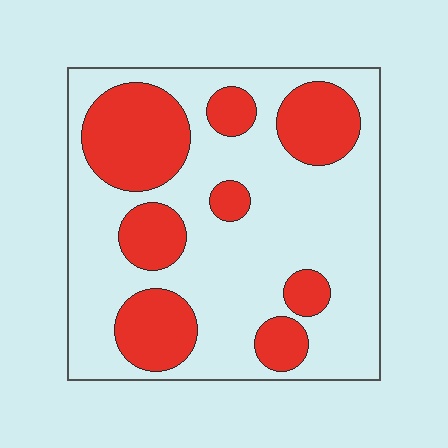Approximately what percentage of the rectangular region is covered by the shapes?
Approximately 30%.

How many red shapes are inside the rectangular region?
8.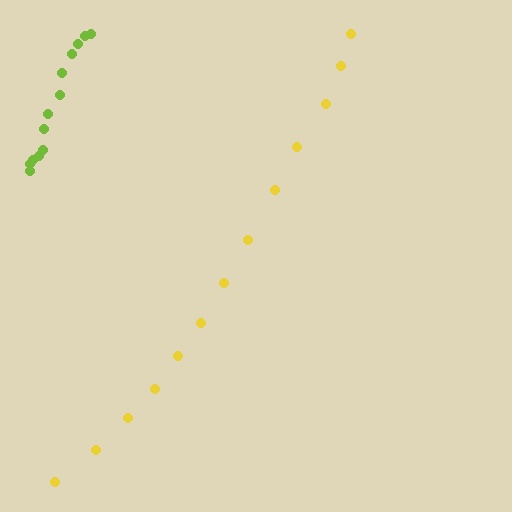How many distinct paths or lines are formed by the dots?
There are 2 distinct paths.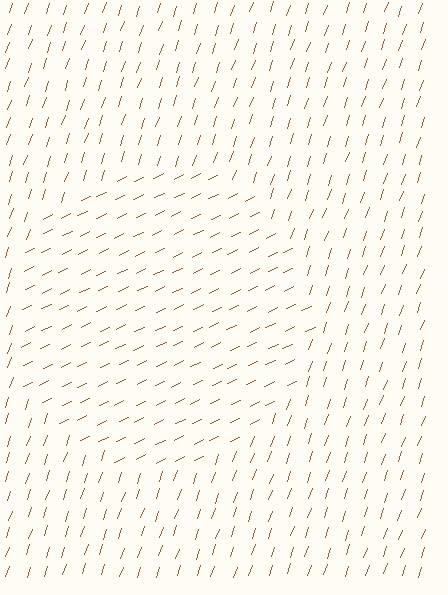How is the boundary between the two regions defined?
The boundary is defined purely by a change in line orientation (approximately 45 degrees difference). All lines are the same color and thickness.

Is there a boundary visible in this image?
Yes, there is a texture boundary formed by a change in line orientation.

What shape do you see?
I see a circle.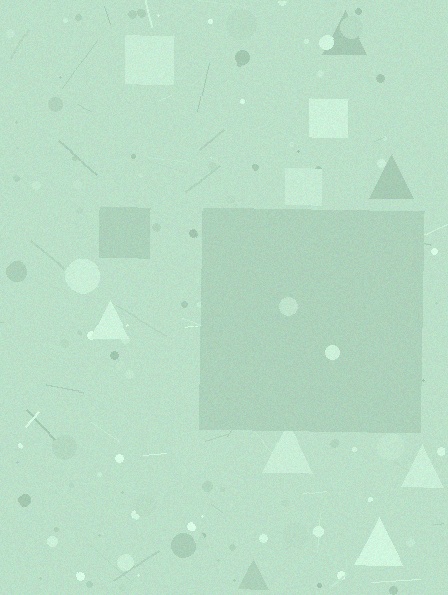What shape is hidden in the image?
A square is hidden in the image.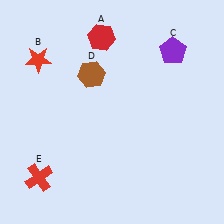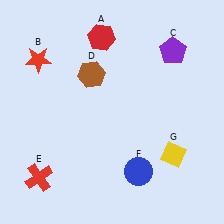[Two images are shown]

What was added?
A blue circle (F), a yellow diamond (G) were added in Image 2.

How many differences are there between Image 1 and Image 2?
There are 2 differences between the two images.